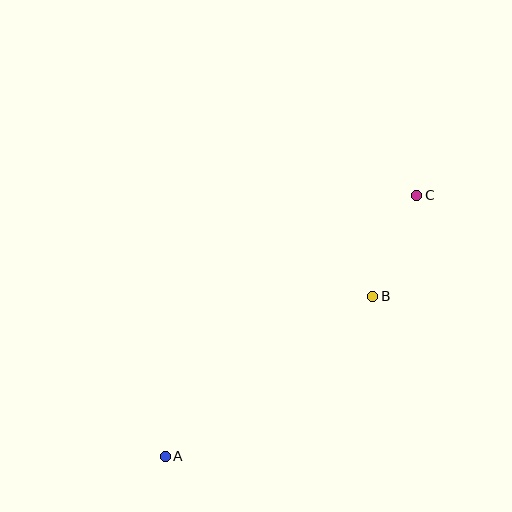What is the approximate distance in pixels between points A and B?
The distance between A and B is approximately 262 pixels.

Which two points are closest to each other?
Points B and C are closest to each other.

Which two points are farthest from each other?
Points A and C are farthest from each other.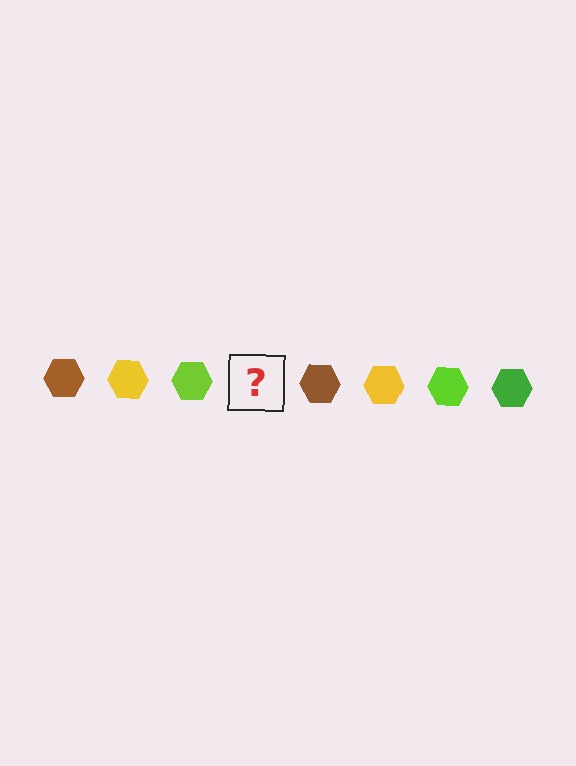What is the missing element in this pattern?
The missing element is a green hexagon.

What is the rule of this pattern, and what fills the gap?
The rule is that the pattern cycles through brown, yellow, lime, green hexagons. The gap should be filled with a green hexagon.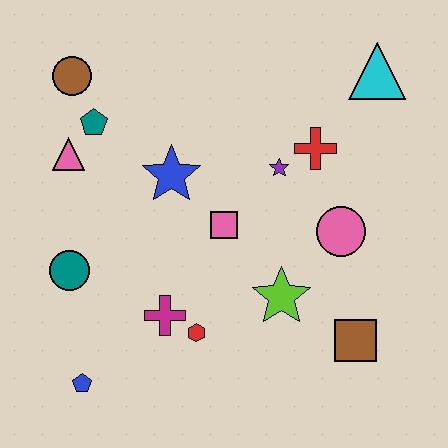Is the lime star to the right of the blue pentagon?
Yes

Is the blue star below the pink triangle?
Yes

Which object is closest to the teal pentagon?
The pink triangle is closest to the teal pentagon.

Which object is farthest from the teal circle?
The cyan triangle is farthest from the teal circle.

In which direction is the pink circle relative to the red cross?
The pink circle is below the red cross.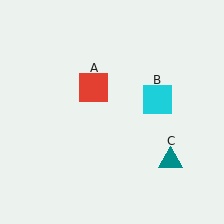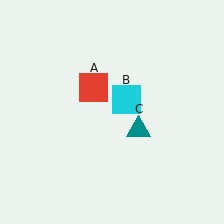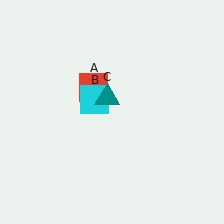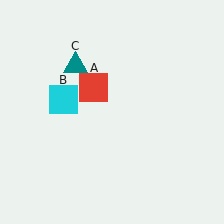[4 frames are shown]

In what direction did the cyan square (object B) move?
The cyan square (object B) moved left.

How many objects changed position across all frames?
2 objects changed position: cyan square (object B), teal triangle (object C).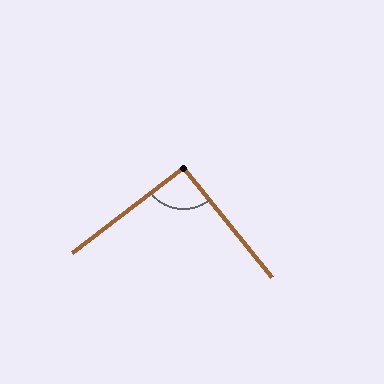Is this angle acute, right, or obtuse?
It is approximately a right angle.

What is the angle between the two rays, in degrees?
Approximately 92 degrees.